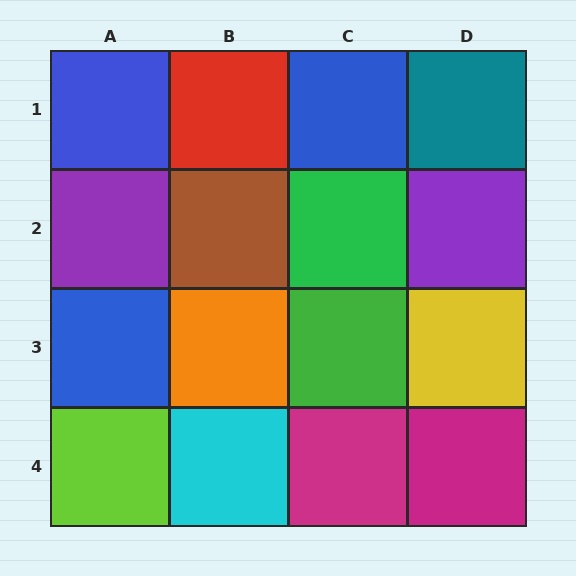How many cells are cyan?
1 cell is cyan.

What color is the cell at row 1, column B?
Red.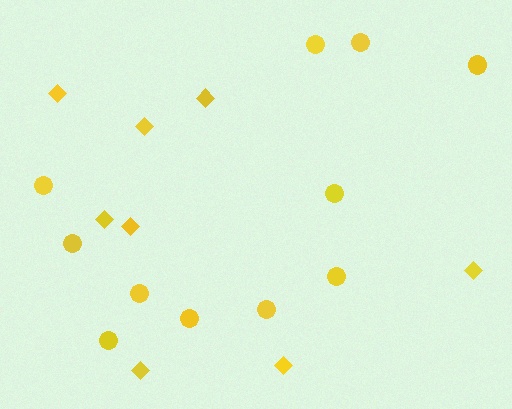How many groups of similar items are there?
There are 2 groups: one group of diamonds (8) and one group of circles (11).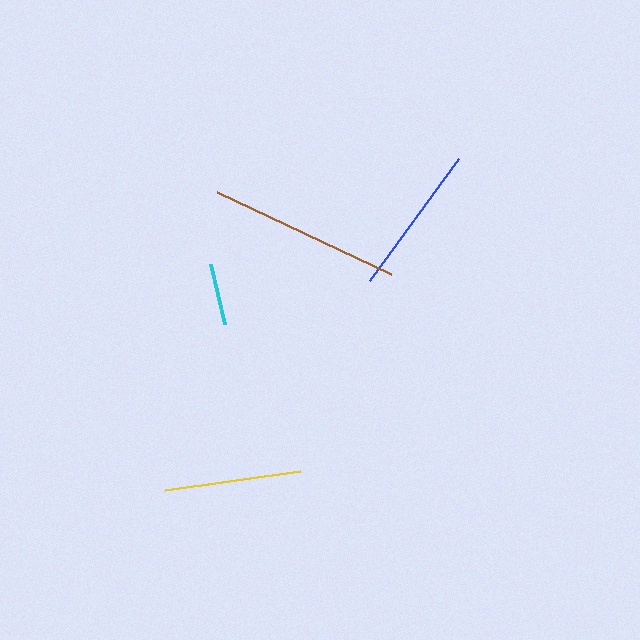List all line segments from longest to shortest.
From longest to shortest: brown, blue, yellow, cyan.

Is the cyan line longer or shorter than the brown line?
The brown line is longer than the cyan line.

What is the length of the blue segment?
The blue segment is approximately 151 pixels long.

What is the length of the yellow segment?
The yellow segment is approximately 137 pixels long.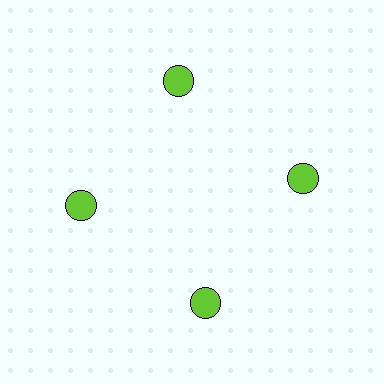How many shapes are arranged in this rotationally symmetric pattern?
There are 4 shapes, arranged in 4 groups of 1.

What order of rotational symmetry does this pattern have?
This pattern has 4-fold rotational symmetry.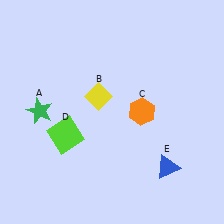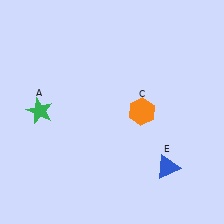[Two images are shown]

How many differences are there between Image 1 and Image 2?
There are 2 differences between the two images.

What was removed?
The yellow diamond (B), the lime square (D) were removed in Image 2.